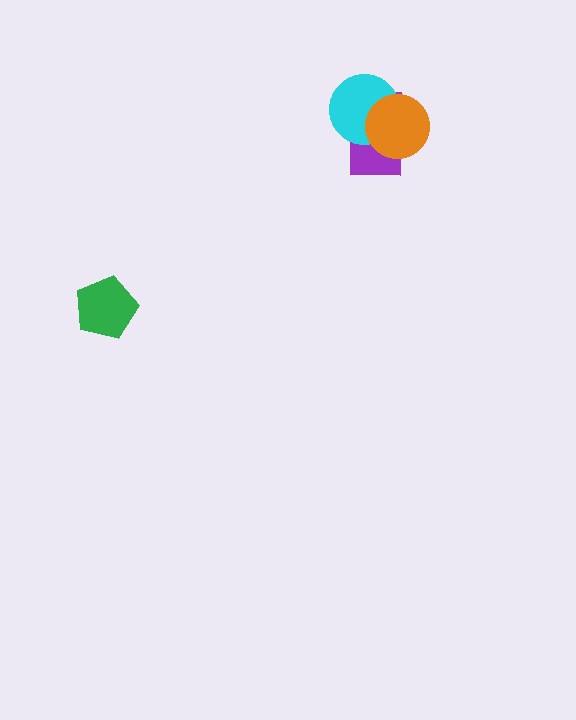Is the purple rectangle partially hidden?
Yes, it is partially covered by another shape.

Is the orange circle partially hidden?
No, no other shape covers it.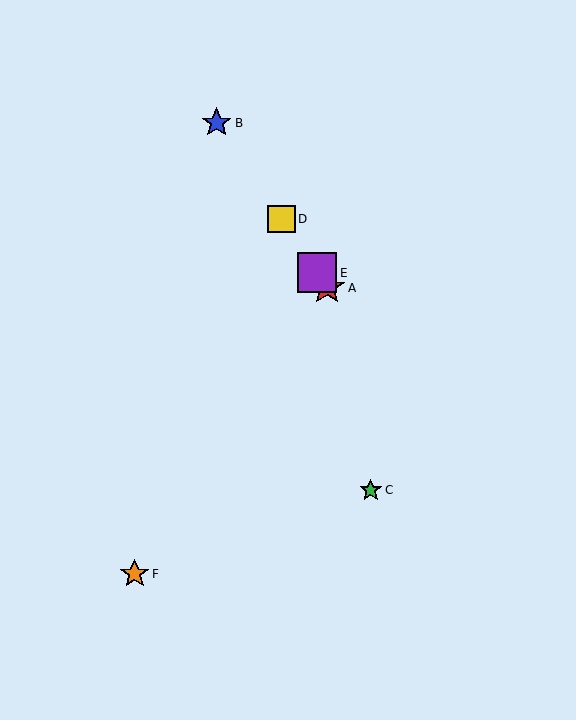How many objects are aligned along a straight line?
4 objects (A, B, D, E) are aligned along a straight line.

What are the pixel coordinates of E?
Object E is at (317, 273).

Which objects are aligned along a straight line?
Objects A, B, D, E are aligned along a straight line.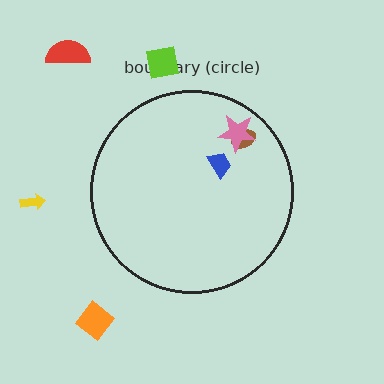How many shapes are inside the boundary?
3 inside, 4 outside.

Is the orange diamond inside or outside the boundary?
Outside.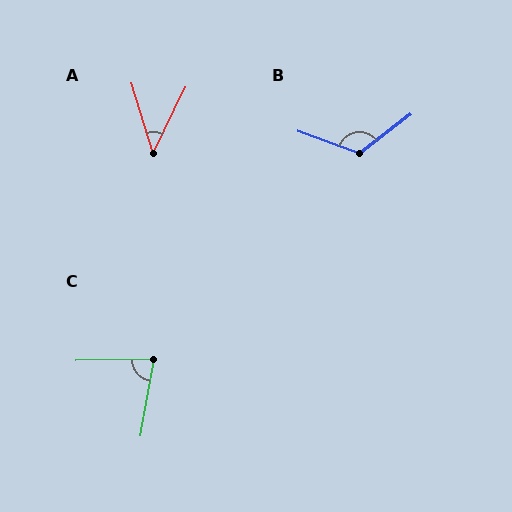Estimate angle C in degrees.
Approximately 78 degrees.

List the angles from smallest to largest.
A (43°), C (78°), B (123°).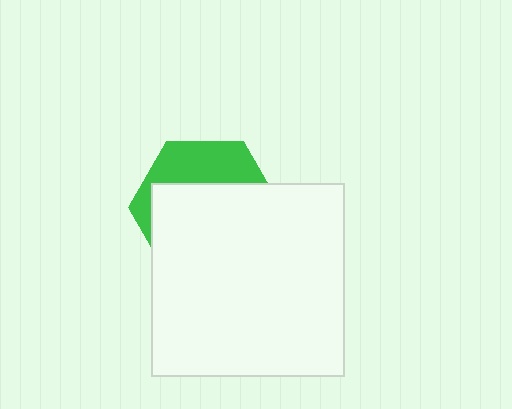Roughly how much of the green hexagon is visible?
A small part of it is visible (roughly 34%).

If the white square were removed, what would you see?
You would see the complete green hexagon.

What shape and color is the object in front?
The object in front is a white square.